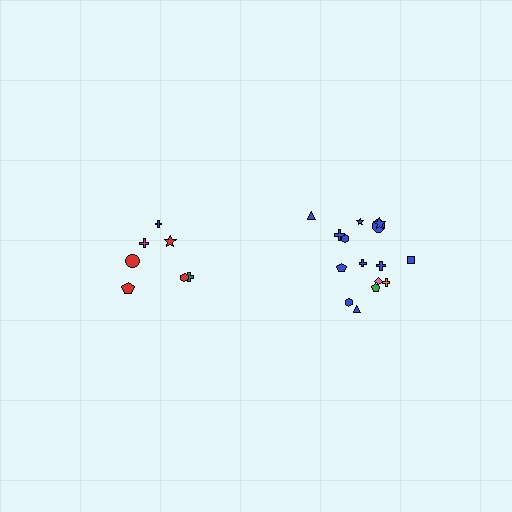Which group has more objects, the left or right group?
The right group.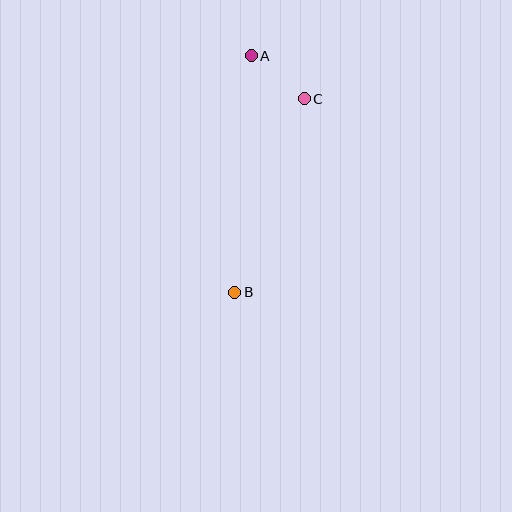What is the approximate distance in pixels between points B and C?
The distance between B and C is approximately 205 pixels.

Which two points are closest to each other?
Points A and C are closest to each other.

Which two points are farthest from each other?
Points A and B are farthest from each other.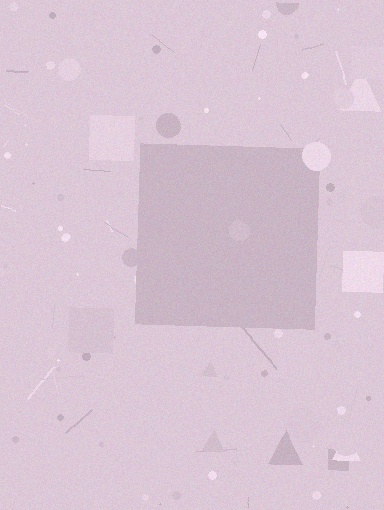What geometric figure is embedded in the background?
A square is embedded in the background.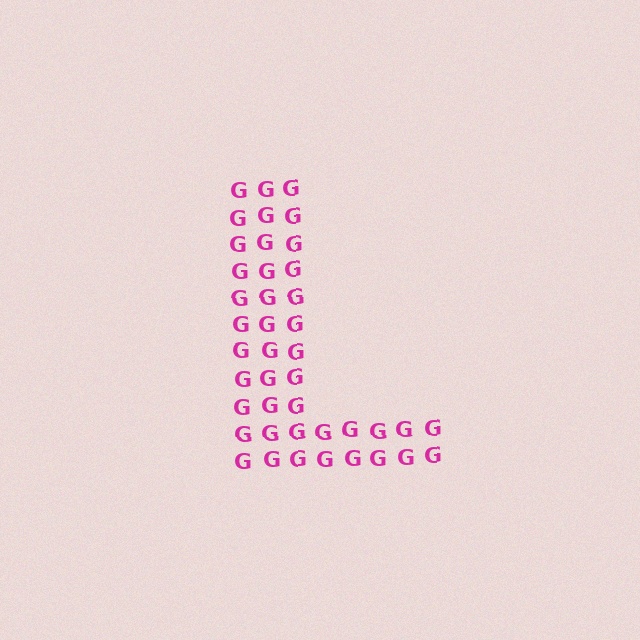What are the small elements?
The small elements are letter G's.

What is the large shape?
The large shape is the letter L.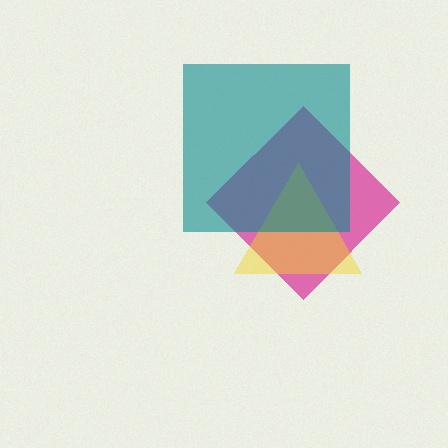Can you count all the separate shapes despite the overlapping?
Yes, there are 3 separate shapes.